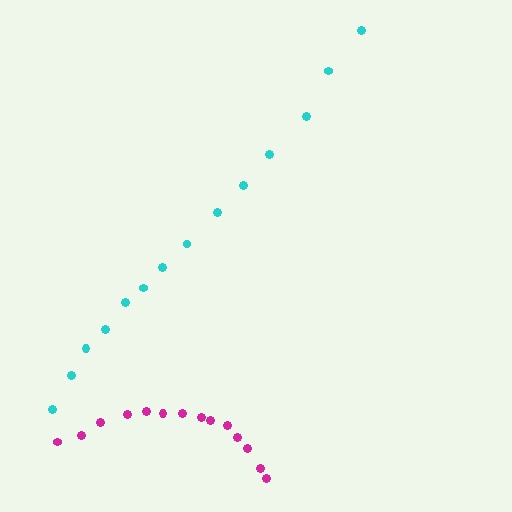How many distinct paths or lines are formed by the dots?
There are 2 distinct paths.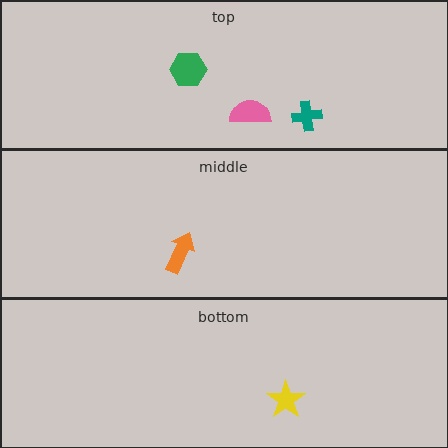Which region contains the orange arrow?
The middle region.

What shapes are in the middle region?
The orange arrow.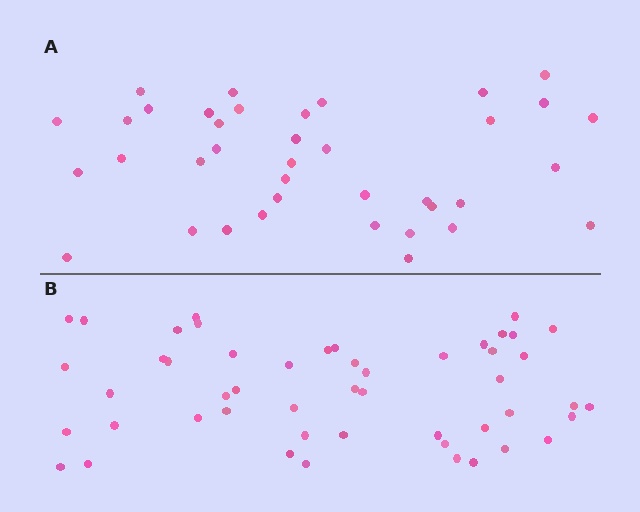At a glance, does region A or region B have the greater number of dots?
Region B (the bottom region) has more dots.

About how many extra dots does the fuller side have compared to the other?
Region B has roughly 12 or so more dots than region A.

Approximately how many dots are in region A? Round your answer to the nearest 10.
About 40 dots. (The exact count is 38, which rounds to 40.)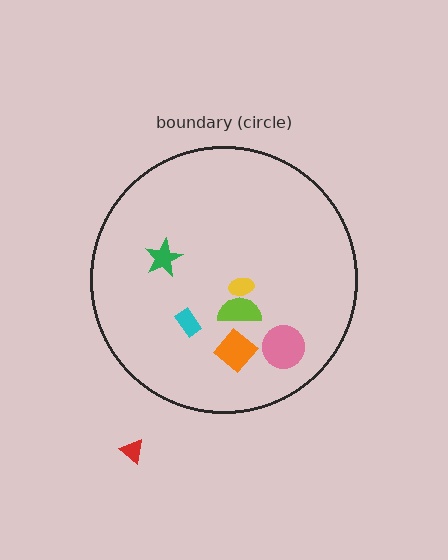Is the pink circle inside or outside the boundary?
Inside.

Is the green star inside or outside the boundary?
Inside.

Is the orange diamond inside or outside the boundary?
Inside.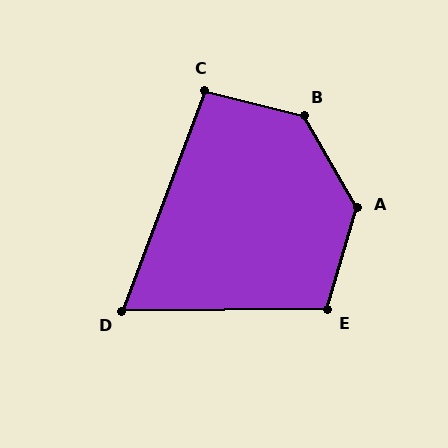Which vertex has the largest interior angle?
B, at approximately 134 degrees.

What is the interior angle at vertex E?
Approximately 107 degrees (obtuse).